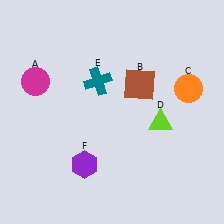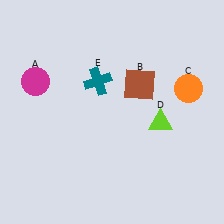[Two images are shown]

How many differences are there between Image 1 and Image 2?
There is 1 difference between the two images.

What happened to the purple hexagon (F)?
The purple hexagon (F) was removed in Image 2. It was in the bottom-left area of Image 1.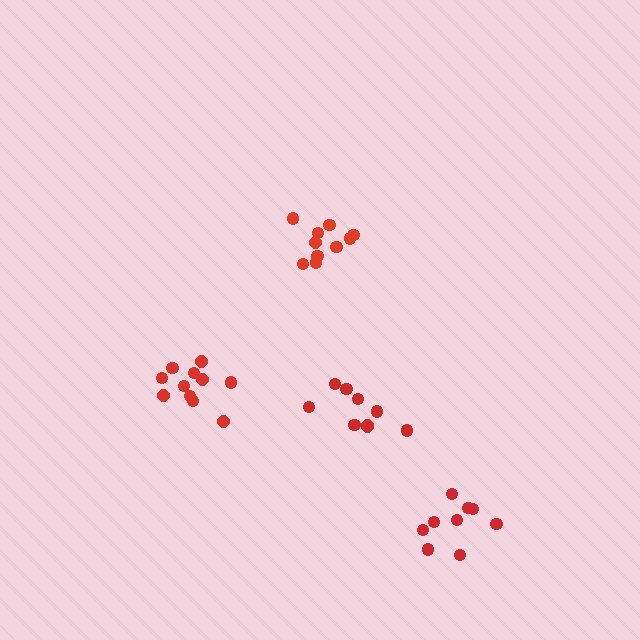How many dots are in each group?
Group 1: 10 dots, Group 2: 9 dots, Group 3: 11 dots, Group 4: 9 dots (39 total).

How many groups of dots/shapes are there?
There are 4 groups.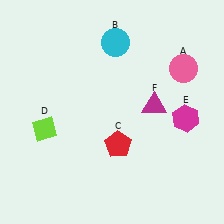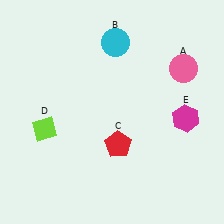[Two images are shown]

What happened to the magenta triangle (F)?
The magenta triangle (F) was removed in Image 2. It was in the top-right area of Image 1.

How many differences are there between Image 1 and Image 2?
There is 1 difference between the two images.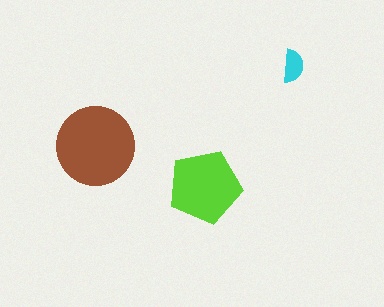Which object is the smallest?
The cyan semicircle.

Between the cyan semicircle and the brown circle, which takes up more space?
The brown circle.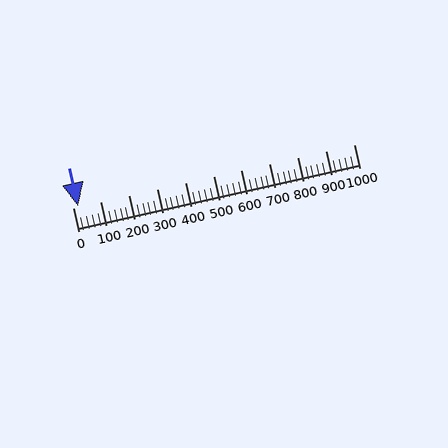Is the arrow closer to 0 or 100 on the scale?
The arrow is closer to 0.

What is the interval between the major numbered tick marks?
The major tick marks are spaced 100 units apart.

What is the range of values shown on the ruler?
The ruler shows values from 0 to 1000.